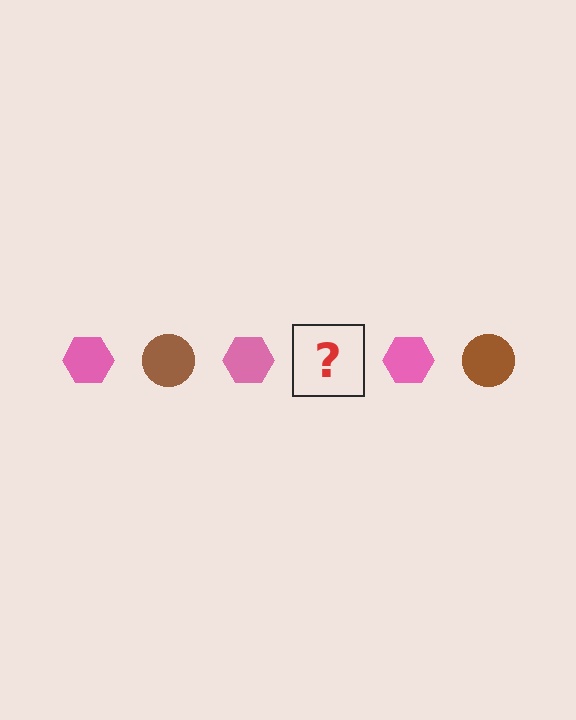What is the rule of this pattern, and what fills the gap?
The rule is that the pattern alternates between pink hexagon and brown circle. The gap should be filled with a brown circle.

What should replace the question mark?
The question mark should be replaced with a brown circle.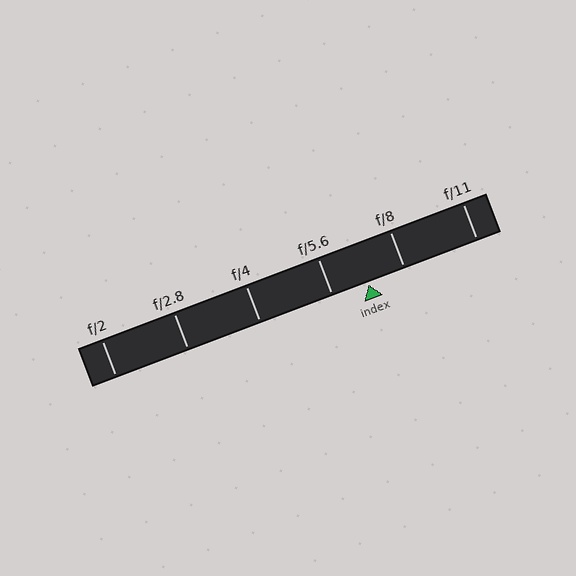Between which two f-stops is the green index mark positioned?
The index mark is between f/5.6 and f/8.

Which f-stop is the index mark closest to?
The index mark is closest to f/5.6.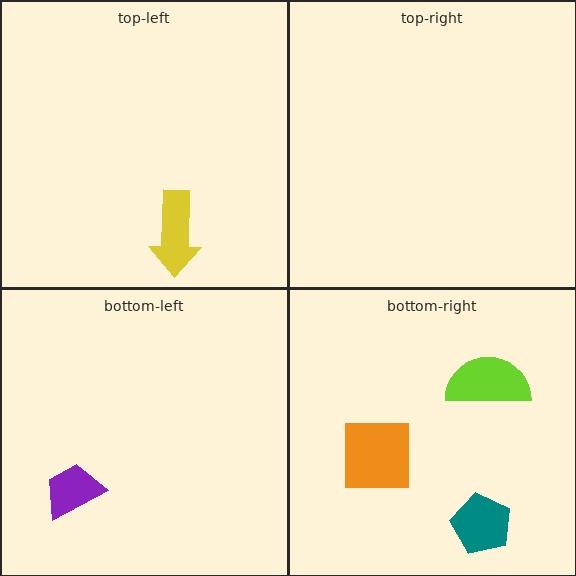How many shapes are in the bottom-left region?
1.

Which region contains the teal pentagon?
The bottom-right region.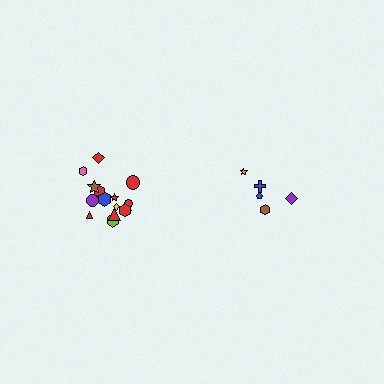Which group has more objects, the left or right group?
The left group.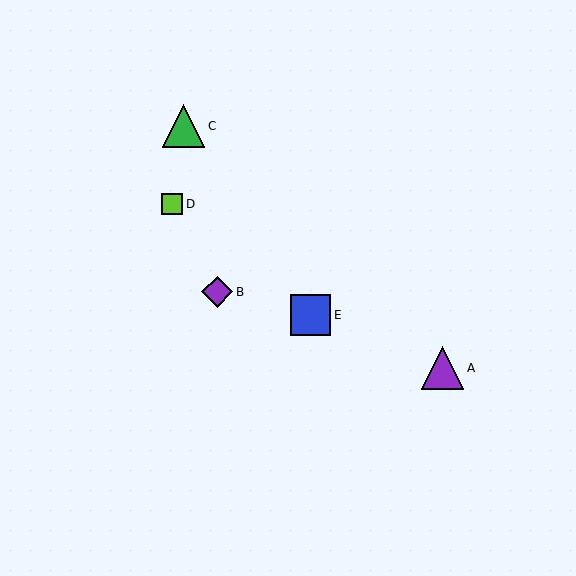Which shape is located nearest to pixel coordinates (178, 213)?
The lime square (labeled D) at (172, 204) is nearest to that location.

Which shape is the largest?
The purple triangle (labeled A) is the largest.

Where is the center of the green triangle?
The center of the green triangle is at (184, 126).